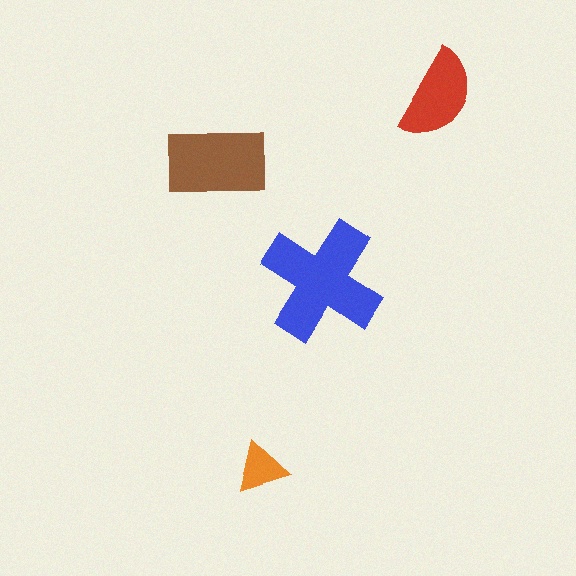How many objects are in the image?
There are 4 objects in the image.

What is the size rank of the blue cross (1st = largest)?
1st.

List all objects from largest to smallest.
The blue cross, the brown rectangle, the red semicircle, the orange triangle.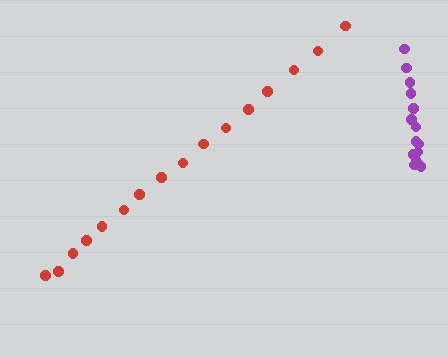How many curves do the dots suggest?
There are 2 distinct paths.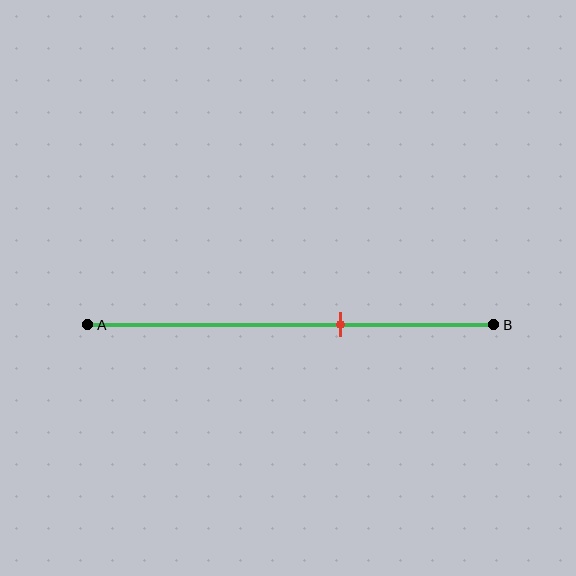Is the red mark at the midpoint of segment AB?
No, the mark is at about 60% from A, not at the 50% midpoint.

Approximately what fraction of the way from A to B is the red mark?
The red mark is approximately 60% of the way from A to B.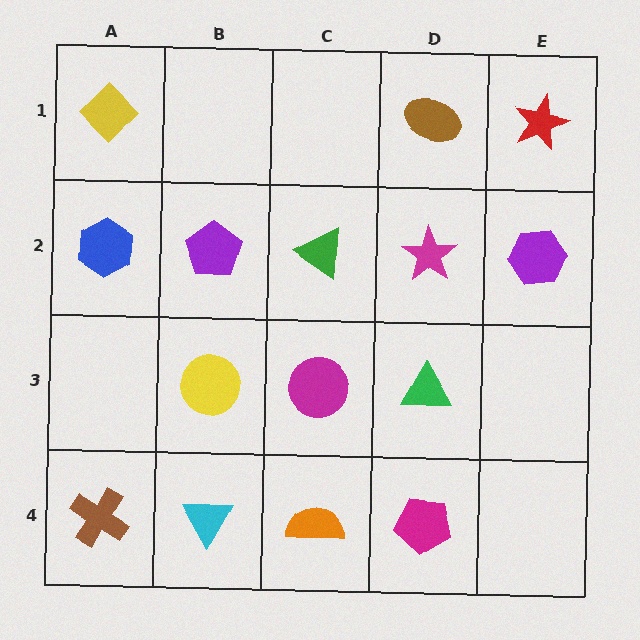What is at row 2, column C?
A green triangle.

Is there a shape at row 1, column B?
No, that cell is empty.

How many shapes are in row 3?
3 shapes.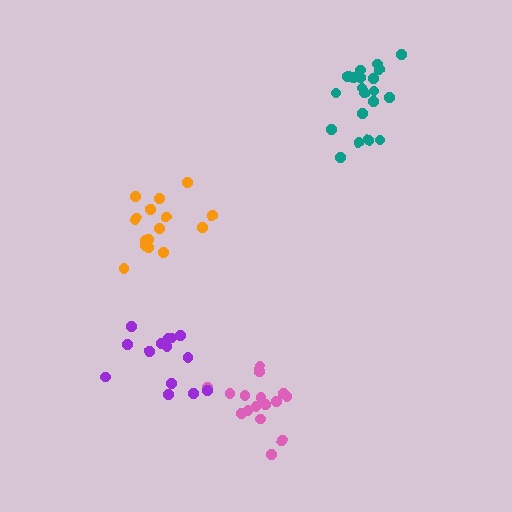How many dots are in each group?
Group 1: 20 dots, Group 2: 16 dots, Group 3: 14 dots, Group 4: 16 dots (66 total).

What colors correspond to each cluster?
The clusters are colored: teal, pink, purple, orange.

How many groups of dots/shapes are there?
There are 4 groups.